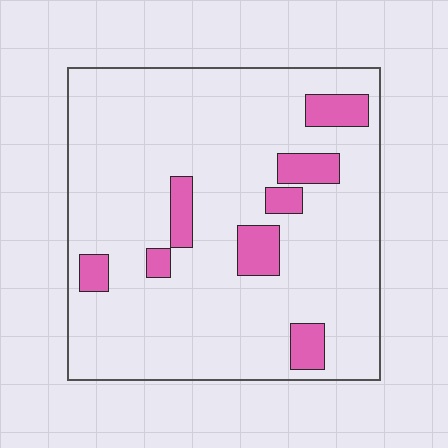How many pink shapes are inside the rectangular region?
8.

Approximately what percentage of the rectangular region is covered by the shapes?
Approximately 15%.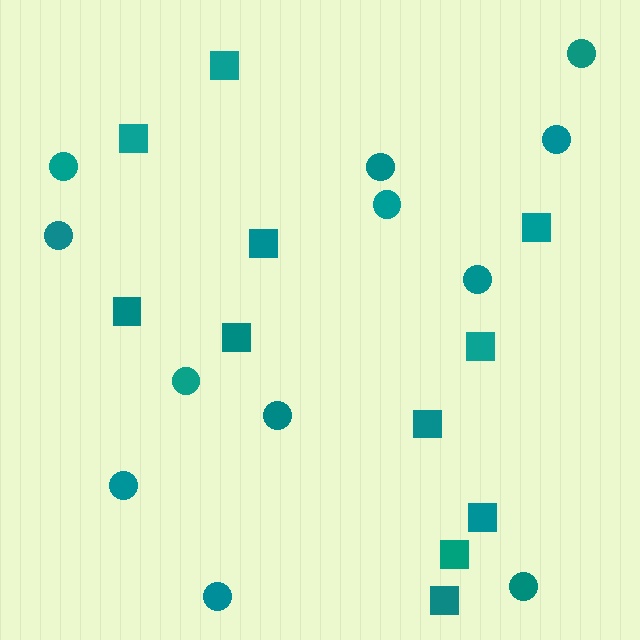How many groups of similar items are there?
There are 2 groups: one group of squares (11) and one group of circles (12).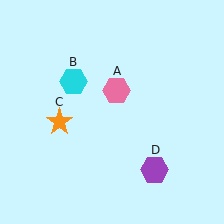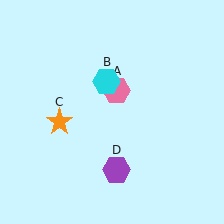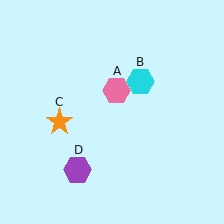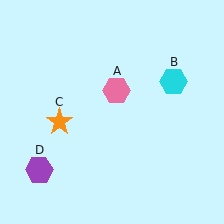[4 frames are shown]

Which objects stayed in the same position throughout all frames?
Pink hexagon (object A) and orange star (object C) remained stationary.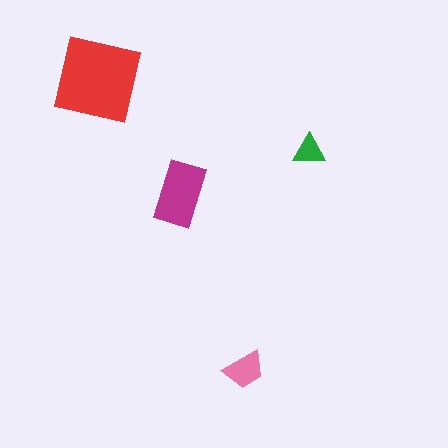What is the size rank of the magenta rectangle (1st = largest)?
2nd.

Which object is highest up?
The red square is topmost.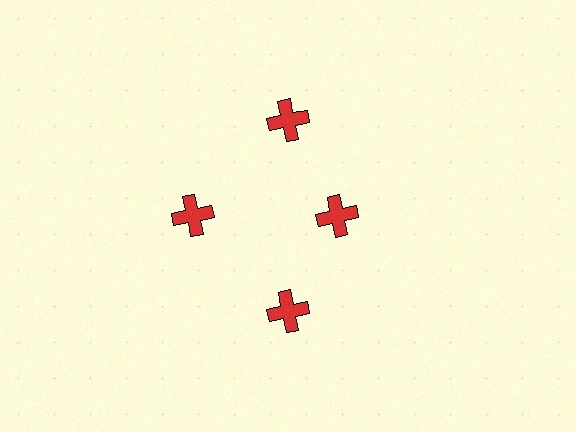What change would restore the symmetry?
The symmetry would be restored by moving it outward, back onto the ring so that all 4 crosses sit at equal angles and equal distance from the center.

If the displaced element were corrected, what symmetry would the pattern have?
It would have 4-fold rotational symmetry — the pattern would map onto itself every 90 degrees.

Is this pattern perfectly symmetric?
No. The 4 red crosses are arranged in a ring, but one element near the 3 o'clock position is pulled inward toward the center, breaking the 4-fold rotational symmetry.